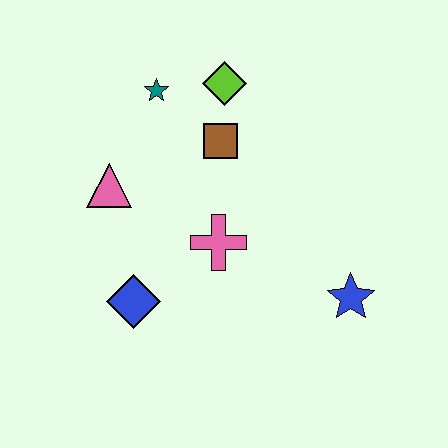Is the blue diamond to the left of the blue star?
Yes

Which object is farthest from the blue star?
The teal star is farthest from the blue star.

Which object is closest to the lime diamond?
The brown square is closest to the lime diamond.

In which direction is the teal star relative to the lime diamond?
The teal star is to the left of the lime diamond.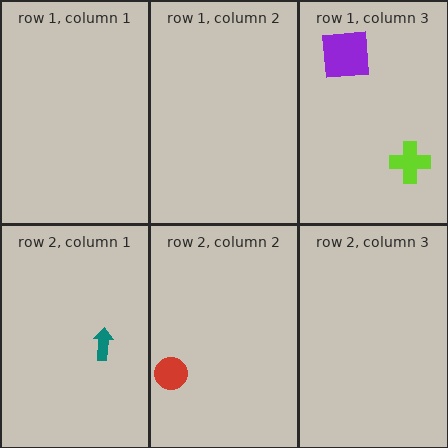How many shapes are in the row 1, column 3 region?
2.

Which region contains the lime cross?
The row 1, column 3 region.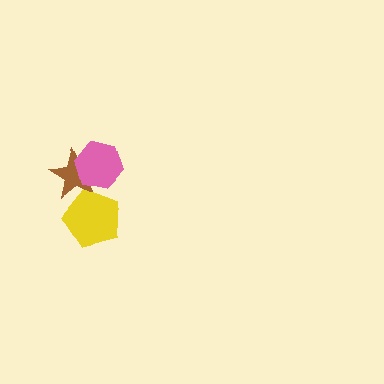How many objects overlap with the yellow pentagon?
1 object overlaps with the yellow pentagon.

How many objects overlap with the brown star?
2 objects overlap with the brown star.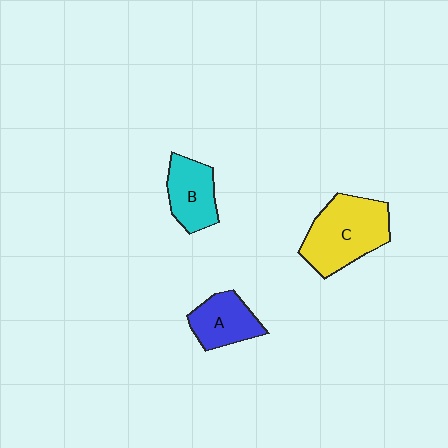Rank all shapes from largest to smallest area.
From largest to smallest: C (yellow), B (cyan), A (blue).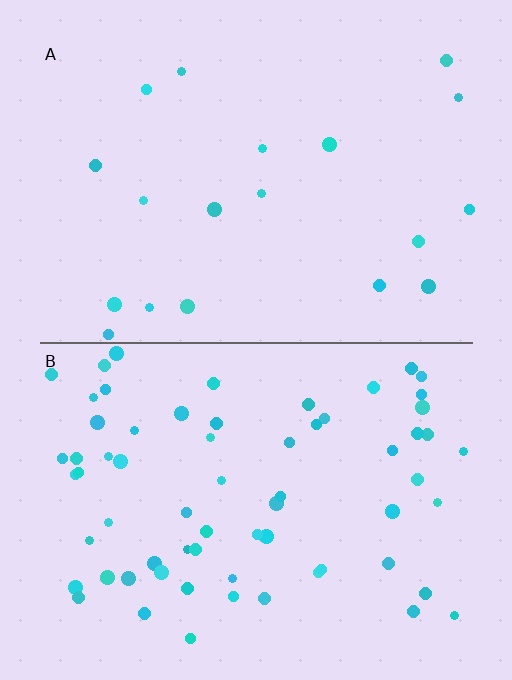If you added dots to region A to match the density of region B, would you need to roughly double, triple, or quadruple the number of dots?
Approximately triple.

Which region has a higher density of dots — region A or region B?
B (the bottom).